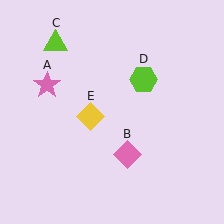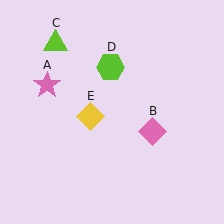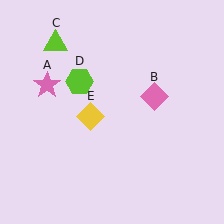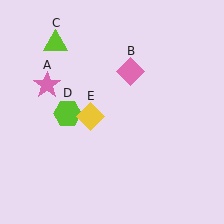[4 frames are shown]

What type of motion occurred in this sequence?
The pink diamond (object B), lime hexagon (object D) rotated counterclockwise around the center of the scene.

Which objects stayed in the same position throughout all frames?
Pink star (object A) and lime triangle (object C) and yellow diamond (object E) remained stationary.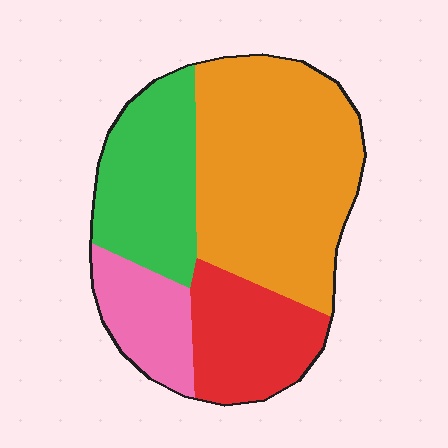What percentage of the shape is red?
Red covers about 20% of the shape.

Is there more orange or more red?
Orange.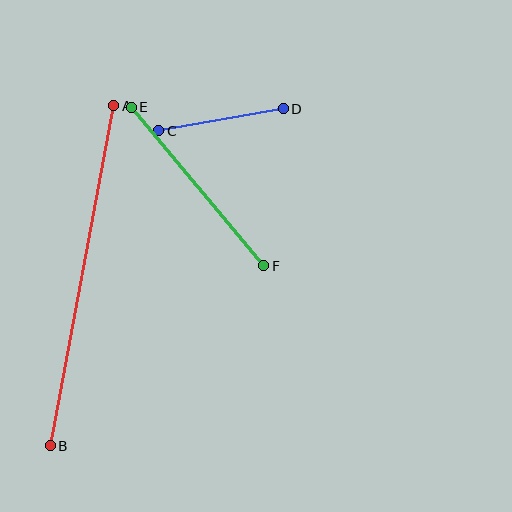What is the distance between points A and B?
The distance is approximately 346 pixels.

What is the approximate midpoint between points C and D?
The midpoint is at approximately (221, 120) pixels.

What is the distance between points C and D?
The distance is approximately 126 pixels.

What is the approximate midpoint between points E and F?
The midpoint is at approximately (198, 187) pixels.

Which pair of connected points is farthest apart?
Points A and B are farthest apart.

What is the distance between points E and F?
The distance is approximately 207 pixels.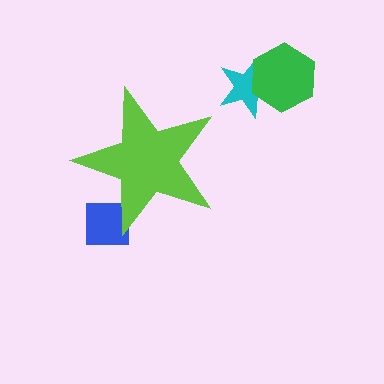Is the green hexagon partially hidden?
No, the green hexagon is fully visible.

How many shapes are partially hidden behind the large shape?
1 shape is partially hidden.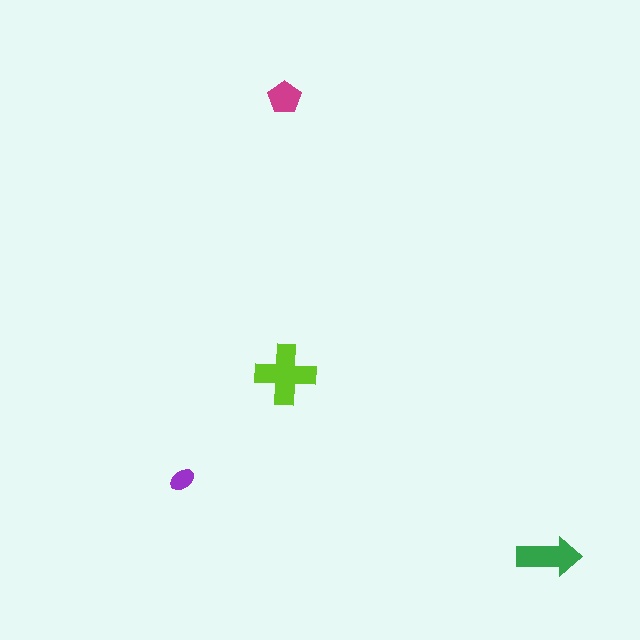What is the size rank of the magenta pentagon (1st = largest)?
3rd.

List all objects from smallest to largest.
The purple ellipse, the magenta pentagon, the green arrow, the lime cross.